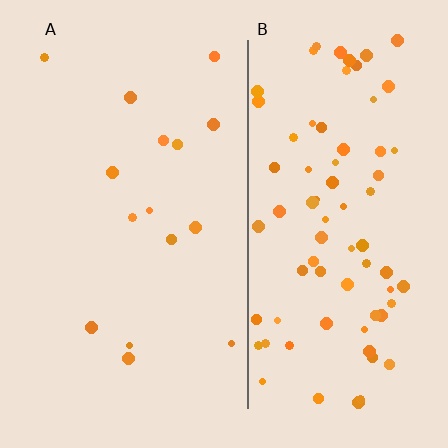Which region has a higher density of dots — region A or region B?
B (the right).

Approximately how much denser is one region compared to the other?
Approximately 5.1× — region B over region A.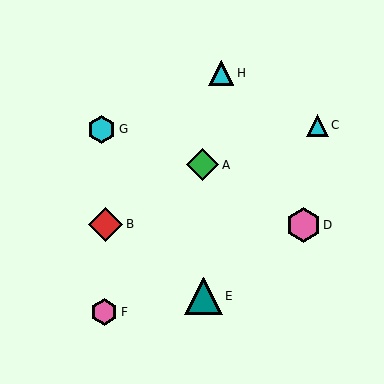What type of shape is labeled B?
Shape B is a red diamond.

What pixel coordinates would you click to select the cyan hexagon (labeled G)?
Click at (102, 129) to select the cyan hexagon G.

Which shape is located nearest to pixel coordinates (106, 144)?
The cyan hexagon (labeled G) at (102, 129) is nearest to that location.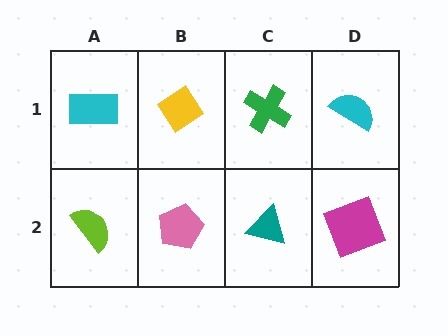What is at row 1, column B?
A yellow diamond.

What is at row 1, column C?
A green cross.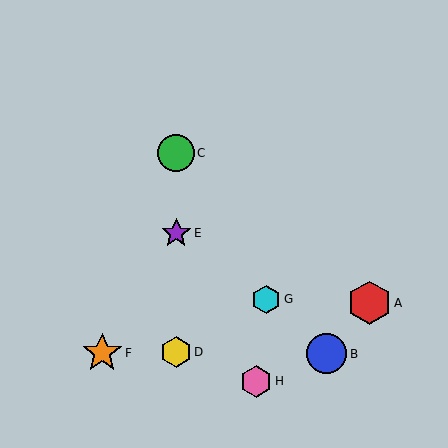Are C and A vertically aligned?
No, C is at x≈176 and A is at x≈370.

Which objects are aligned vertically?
Objects C, D, E are aligned vertically.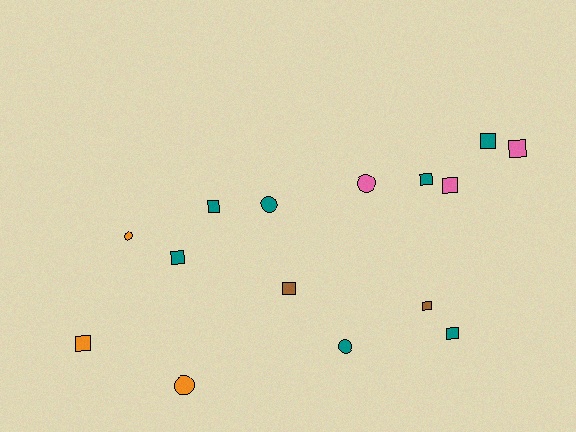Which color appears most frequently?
Teal, with 7 objects.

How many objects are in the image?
There are 15 objects.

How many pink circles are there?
There is 1 pink circle.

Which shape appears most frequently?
Square, with 10 objects.